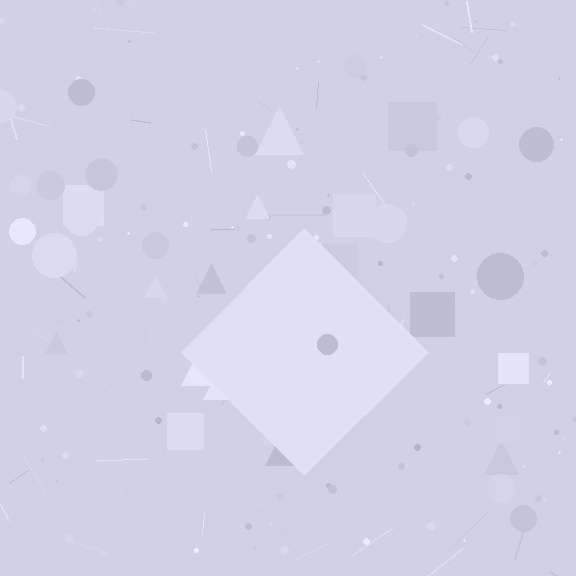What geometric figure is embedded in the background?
A diamond is embedded in the background.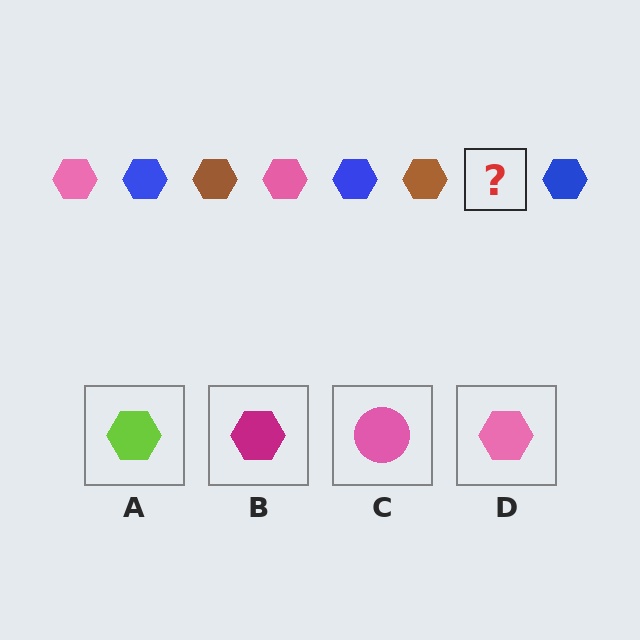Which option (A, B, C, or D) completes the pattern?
D.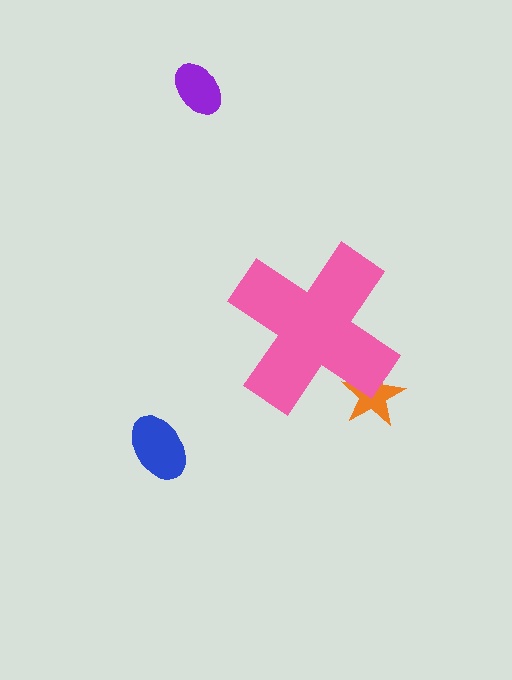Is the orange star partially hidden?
Yes, the orange star is partially hidden behind the pink cross.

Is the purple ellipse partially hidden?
No, the purple ellipse is fully visible.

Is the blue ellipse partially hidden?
No, the blue ellipse is fully visible.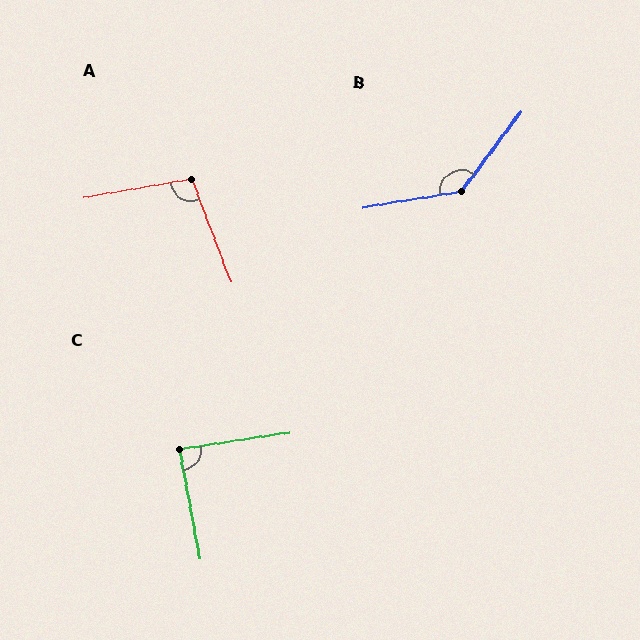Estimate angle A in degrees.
Approximately 101 degrees.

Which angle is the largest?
B, at approximately 136 degrees.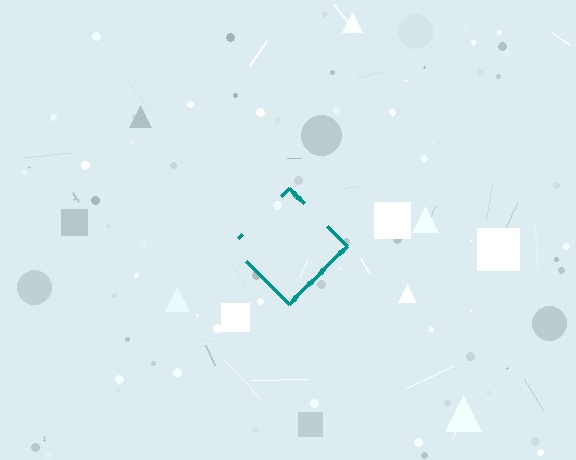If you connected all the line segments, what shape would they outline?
They would outline a diamond.